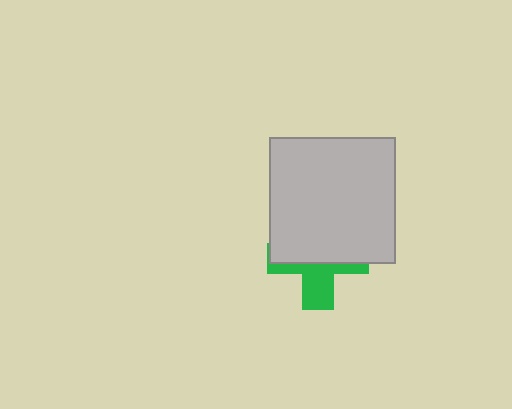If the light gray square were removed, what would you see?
You would see the complete green cross.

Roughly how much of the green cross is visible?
A small part of it is visible (roughly 41%).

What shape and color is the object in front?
The object in front is a light gray square.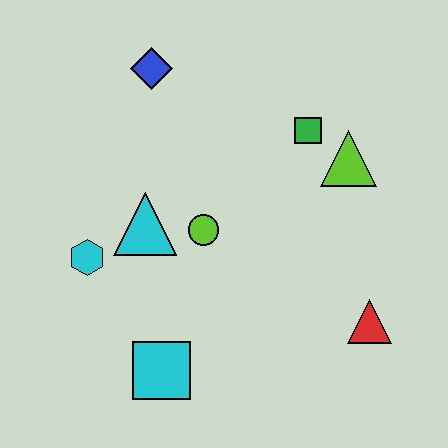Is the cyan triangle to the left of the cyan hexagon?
No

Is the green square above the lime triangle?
Yes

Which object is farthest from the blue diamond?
The red triangle is farthest from the blue diamond.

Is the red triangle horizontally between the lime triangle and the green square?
No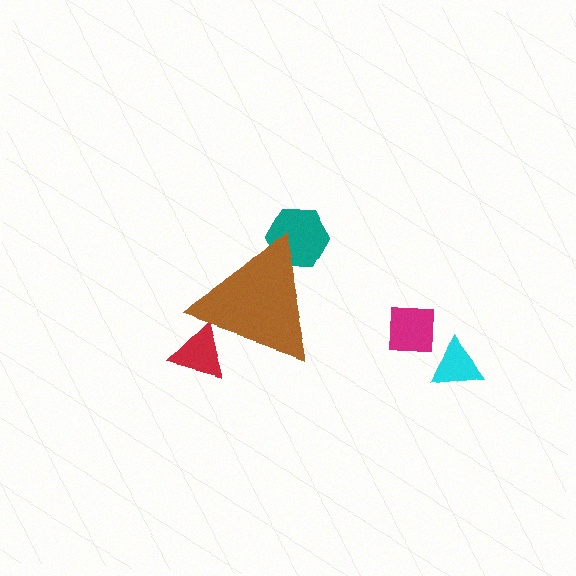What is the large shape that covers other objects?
A brown triangle.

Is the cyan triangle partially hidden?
No, the cyan triangle is fully visible.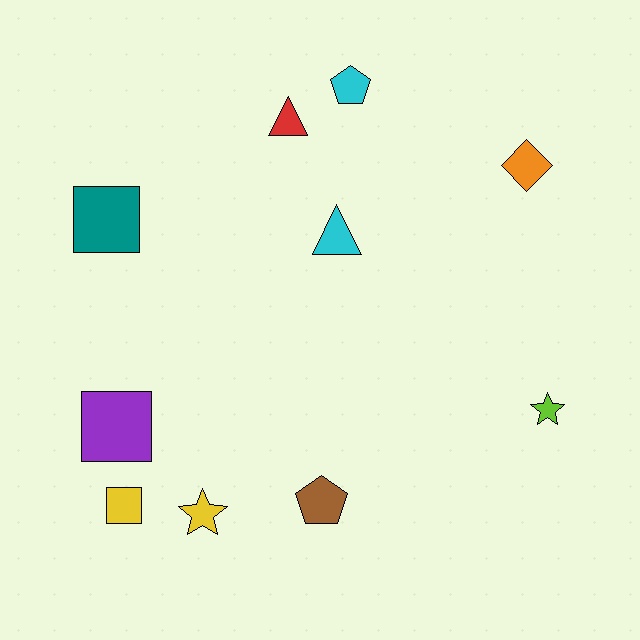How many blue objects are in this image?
There are no blue objects.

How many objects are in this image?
There are 10 objects.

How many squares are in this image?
There are 3 squares.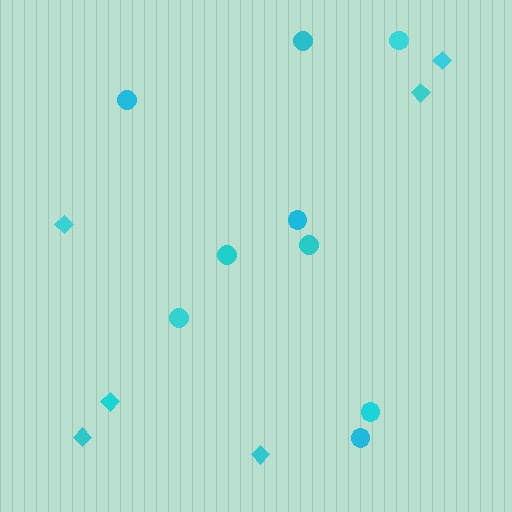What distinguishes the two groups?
There are 2 groups: one group of circles (9) and one group of diamonds (6).